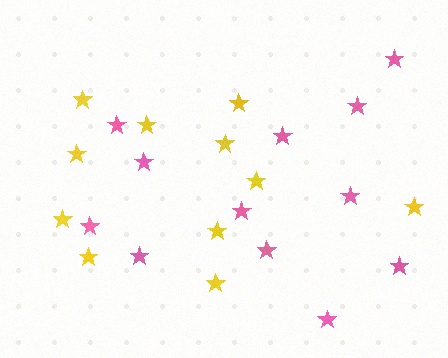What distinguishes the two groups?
There are 2 groups: one group of yellow stars (11) and one group of pink stars (12).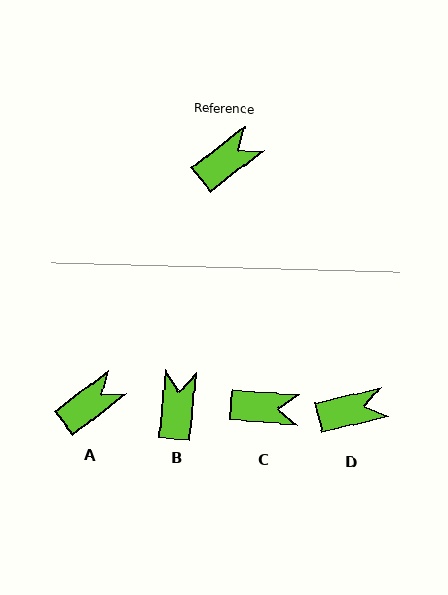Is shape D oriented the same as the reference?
No, it is off by about 24 degrees.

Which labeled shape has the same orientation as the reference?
A.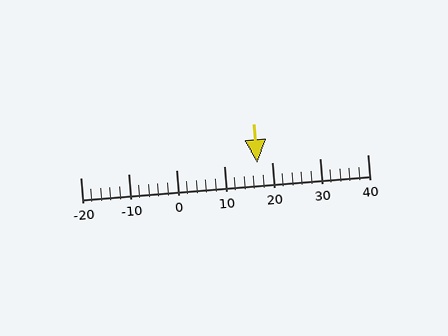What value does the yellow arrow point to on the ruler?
The yellow arrow points to approximately 17.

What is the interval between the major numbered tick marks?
The major tick marks are spaced 10 units apart.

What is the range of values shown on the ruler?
The ruler shows values from -20 to 40.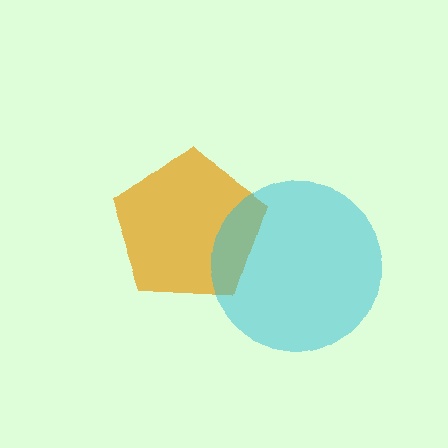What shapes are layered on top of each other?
The layered shapes are: an orange pentagon, a cyan circle.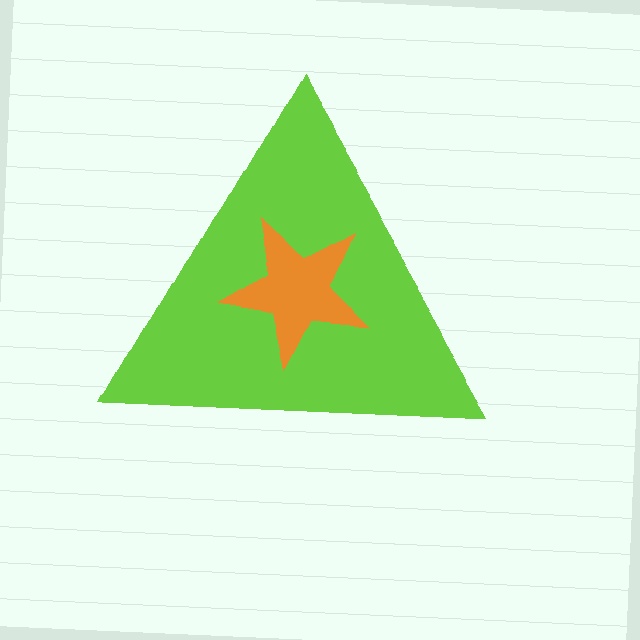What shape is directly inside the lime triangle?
The orange star.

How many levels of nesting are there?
2.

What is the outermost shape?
The lime triangle.